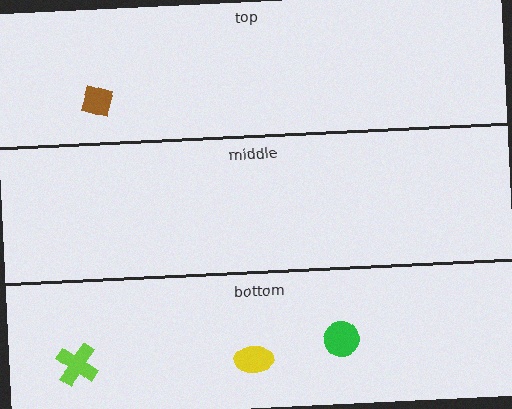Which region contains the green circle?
The bottom region.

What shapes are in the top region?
The brown diamond.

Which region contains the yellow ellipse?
The bottom region.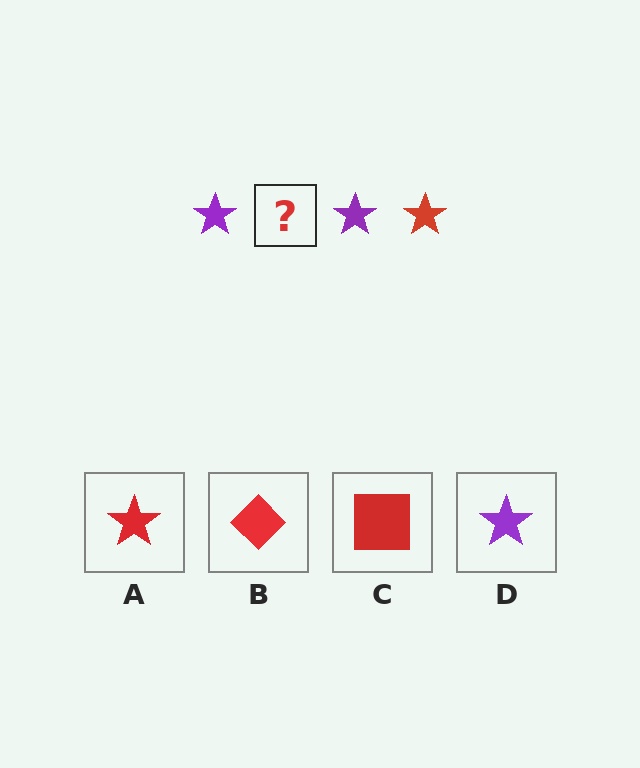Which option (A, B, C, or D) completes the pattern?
A.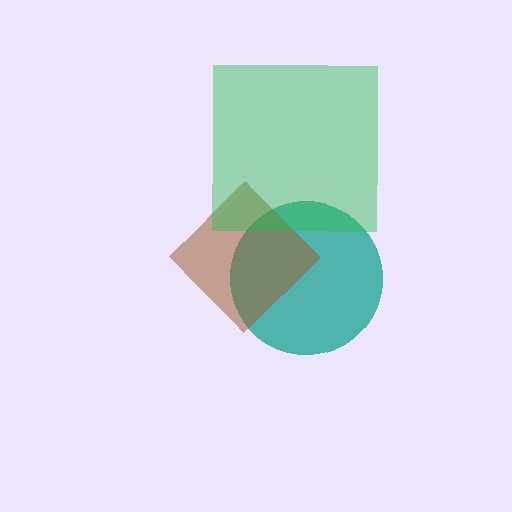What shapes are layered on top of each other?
The layered shapes are: a teal circle, a brown diamond, a green square.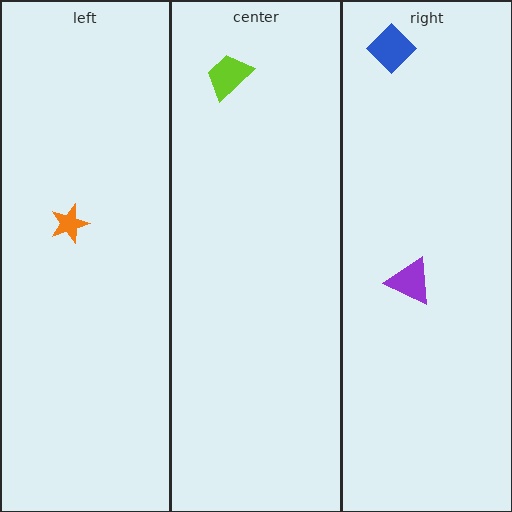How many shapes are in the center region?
1.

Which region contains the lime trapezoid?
The center region.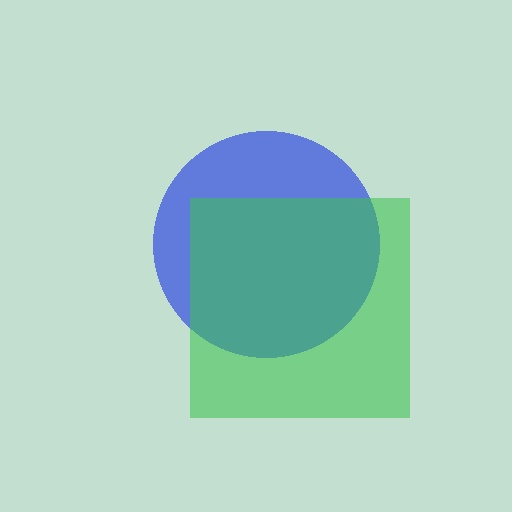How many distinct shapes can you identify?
There are 2 distinct shapes: a blue circle, a green square.